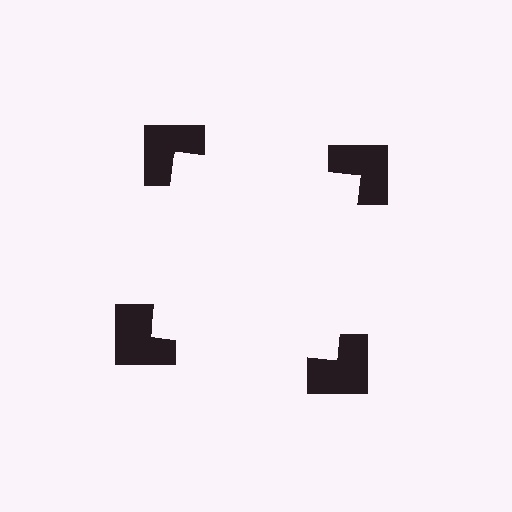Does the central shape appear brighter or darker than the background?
It typically appears slightly brighter than the background, even though no actual brightness change is drawn.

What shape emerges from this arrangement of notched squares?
An illusory square — its edges are inferred from the aligned wedge cuts in the notched squares, not physically drawn.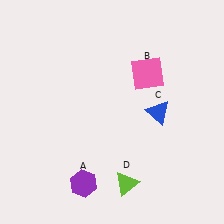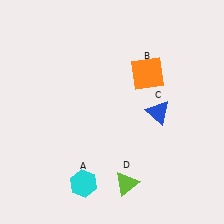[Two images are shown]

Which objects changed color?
A changed from purple to cyan. B changed from pink to orange.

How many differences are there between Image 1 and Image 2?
There are 2 differences between the two images.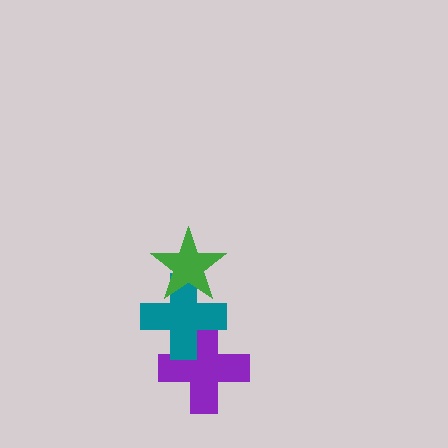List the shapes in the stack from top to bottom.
From top to bottom: the green star, the teal cross, the purple cross.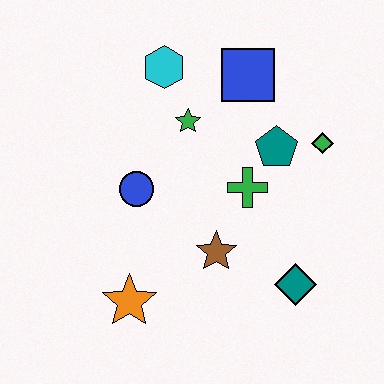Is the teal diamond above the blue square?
No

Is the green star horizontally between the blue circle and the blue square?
Yes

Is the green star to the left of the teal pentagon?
Yes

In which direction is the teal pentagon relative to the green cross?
The teal pentagon is above the green cross.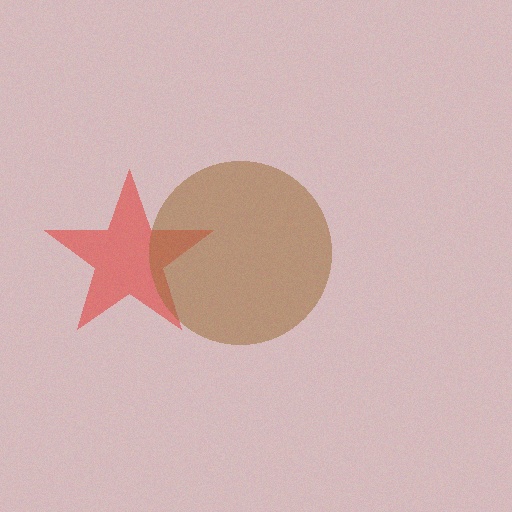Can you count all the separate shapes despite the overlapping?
Yes, there are 2 separate shapes.